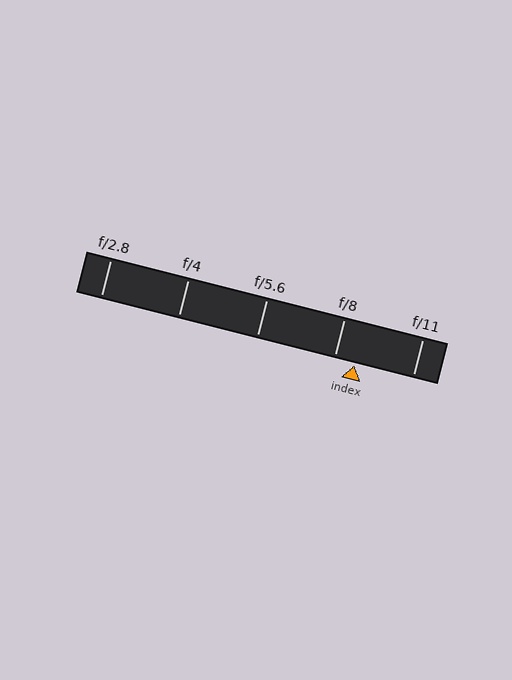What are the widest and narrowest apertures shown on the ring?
The widest aperture shown is f/2.8 and the narrowest is f/11.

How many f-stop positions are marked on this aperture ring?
There are 5 f-stop positions marked.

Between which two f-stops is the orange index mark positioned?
The index mark is between f/8 and f/11.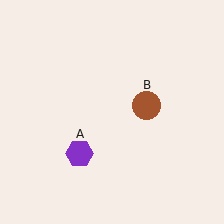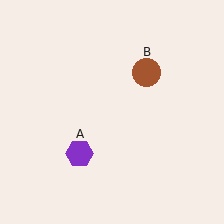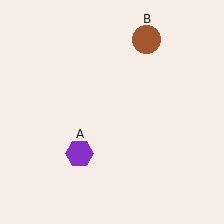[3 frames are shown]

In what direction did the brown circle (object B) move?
The brown circle (object B) moved up.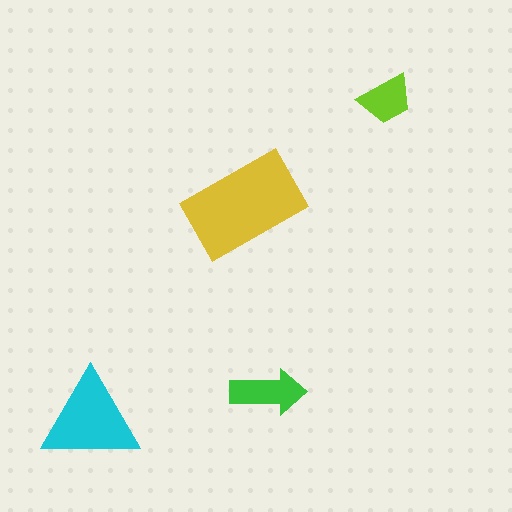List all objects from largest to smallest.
The yellow rectangle, the cyan triangle, the green arrow, the lime trapezoid.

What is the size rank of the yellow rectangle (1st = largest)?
1st.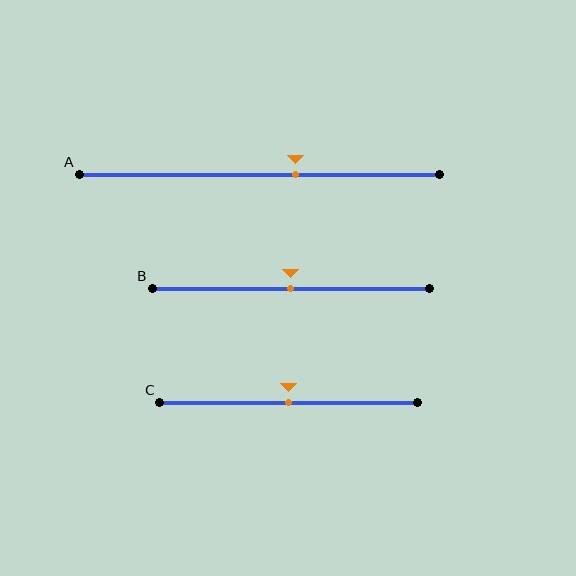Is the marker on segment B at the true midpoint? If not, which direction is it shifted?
Yes, the marker on segment B is at the true midpoint.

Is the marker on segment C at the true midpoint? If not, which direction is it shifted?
Yes, the marker on segment C is at the true midpoint.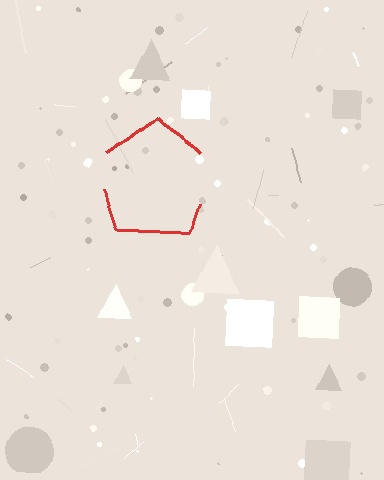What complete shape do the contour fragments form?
The contour fragments form a pentagon.